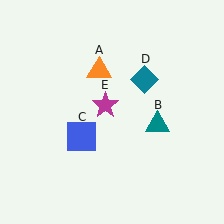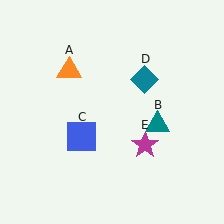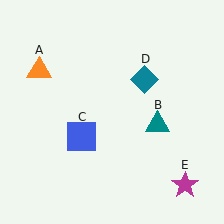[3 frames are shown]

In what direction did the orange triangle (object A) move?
The orange triangle (object A) moved left.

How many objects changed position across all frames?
2 objects changed position: orange triangle (object A), magenta star (object E).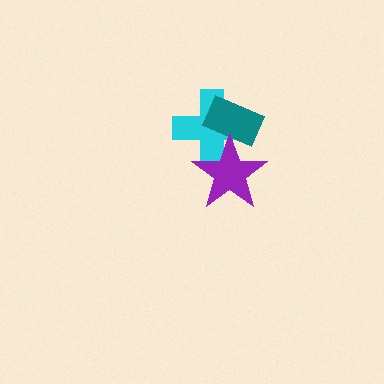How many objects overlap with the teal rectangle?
2 objects overlap with the teal rectangle.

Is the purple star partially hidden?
No, no other shape covers it.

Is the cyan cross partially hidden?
Yes, it is partially covered by another shape.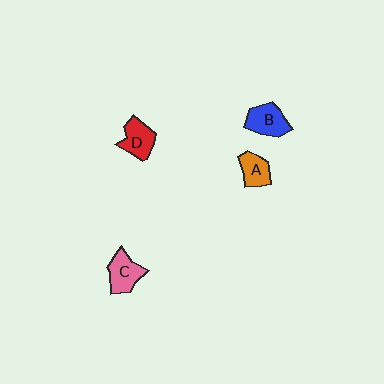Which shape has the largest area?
Shape B (blue).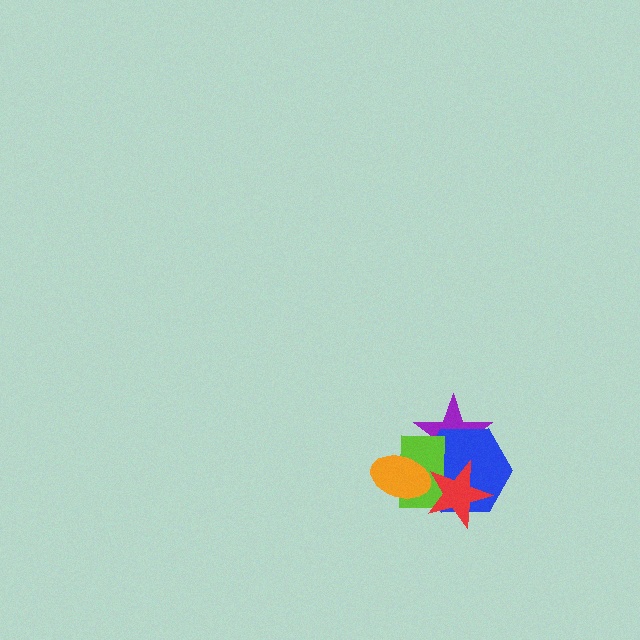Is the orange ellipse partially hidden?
Yes, it is partially covered by another shape.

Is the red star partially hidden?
No, no other shape covers it.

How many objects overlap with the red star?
4 objects overlap with the red star.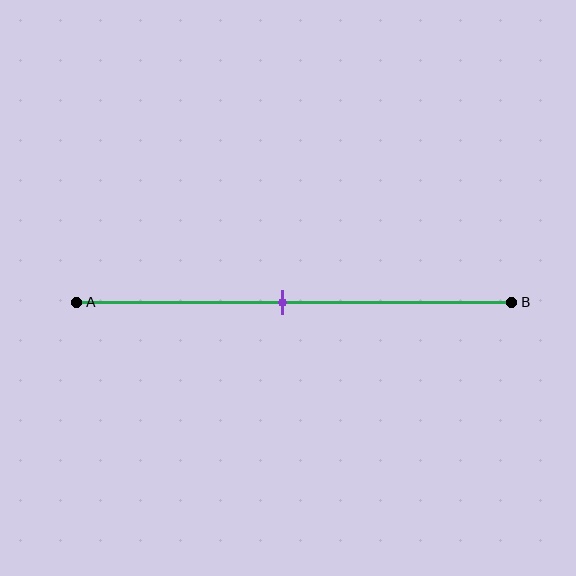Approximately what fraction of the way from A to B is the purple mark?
The purple mark is approximately 45% of the way from A to B.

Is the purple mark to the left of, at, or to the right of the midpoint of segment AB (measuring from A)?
The purple mark is approximately at the midpoint of segment AB.